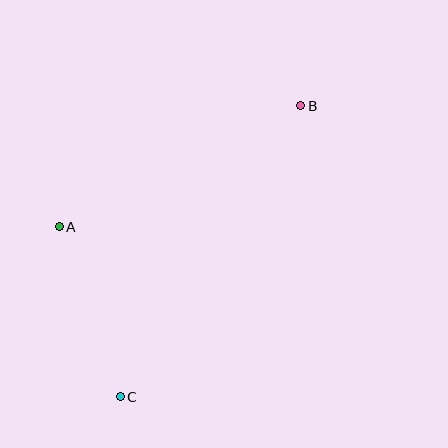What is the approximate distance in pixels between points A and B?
The distance between A and B is approximately 270 pixels.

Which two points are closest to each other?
Points A and C are closest to each other.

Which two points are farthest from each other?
Points B and C are farthest from each other.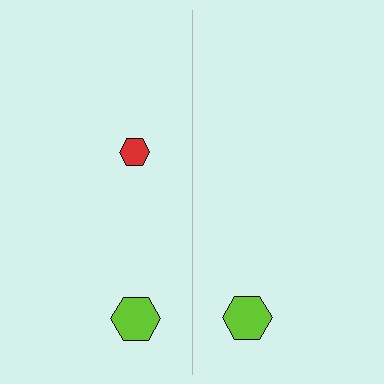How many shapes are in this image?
There are 3 shapes in this image.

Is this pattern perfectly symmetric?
No, the pattern is not perfectly symmetric. A red hexagon is missing from the right side.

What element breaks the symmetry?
A red hexagon is missing from the right side.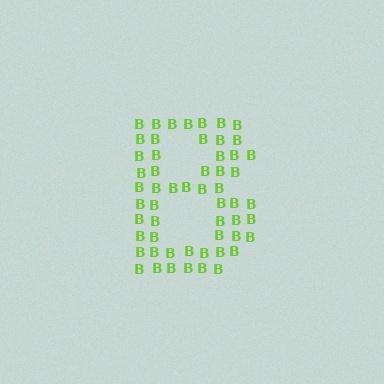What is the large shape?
The large shape is the letter B.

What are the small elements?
The small elements are letter B's.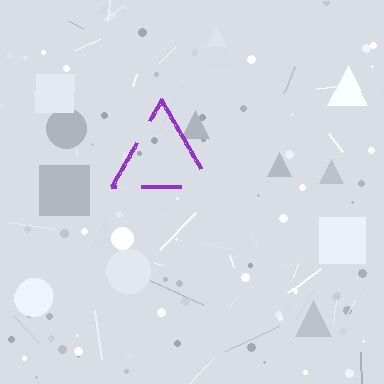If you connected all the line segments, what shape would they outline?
They would outline a triangle.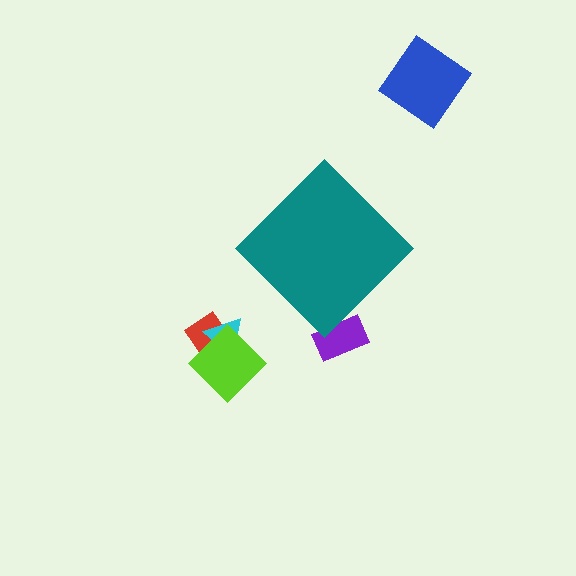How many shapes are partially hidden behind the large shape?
1 shape is partially hidden.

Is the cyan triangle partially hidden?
No, the cyan triangle is fully visible.